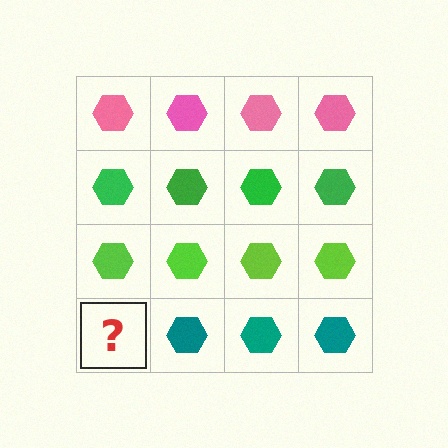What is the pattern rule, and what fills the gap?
The rule is that each row has a consistent color. The gap should be filled with a teal hexagon.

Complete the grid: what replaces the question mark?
The question mark should be replaced with a teal hexagon.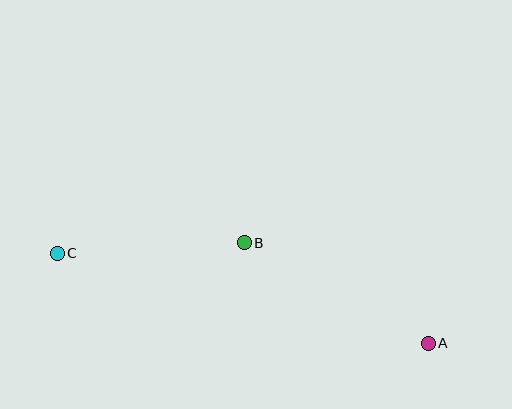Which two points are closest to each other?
Points B and C are closest to each other.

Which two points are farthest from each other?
Points A and C are farthest from each other.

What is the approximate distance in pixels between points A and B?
The distance between A and B is approximately 210 pixels.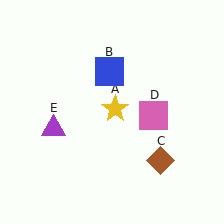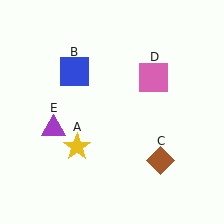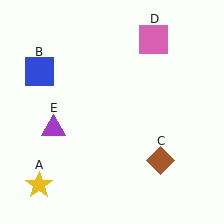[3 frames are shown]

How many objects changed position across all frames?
3 objects changed position: yellow star (object A), blue square (object B), pink square (object D).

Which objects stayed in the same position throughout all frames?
Brown diamond (object C) and purple triangle (object E) remained stationary.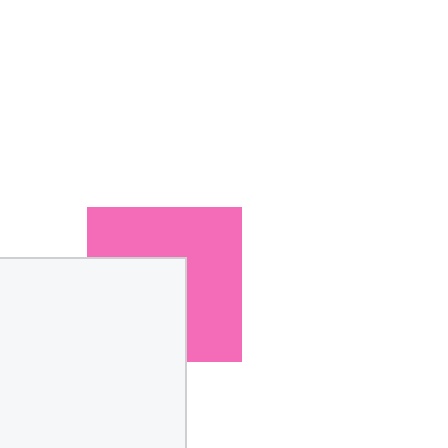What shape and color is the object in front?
The object in front is a white square.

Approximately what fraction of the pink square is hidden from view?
Roughly 44% of the pink square is hidden behind the white square.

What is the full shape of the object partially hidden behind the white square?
The partially hidden object is a pink square.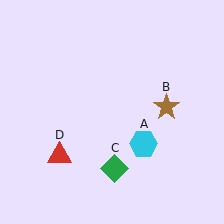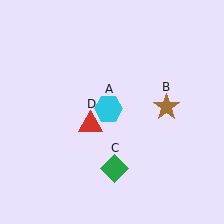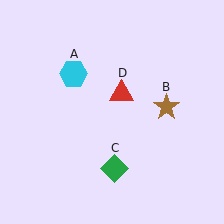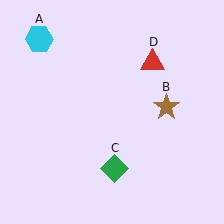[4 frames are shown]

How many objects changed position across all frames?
2 objects changed position: cyan hexagon (object A), red triangle (object D).